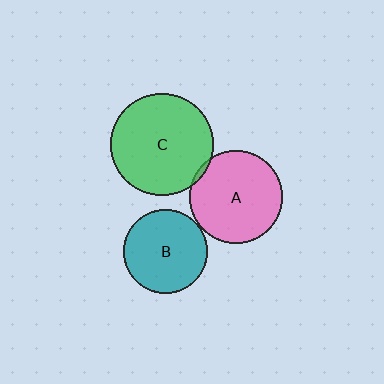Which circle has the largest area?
Circle C (green).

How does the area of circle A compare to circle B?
Approximately 1.2 times.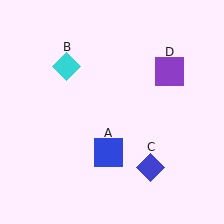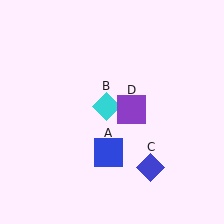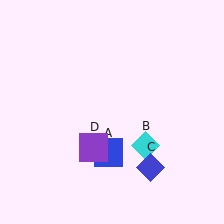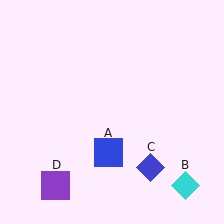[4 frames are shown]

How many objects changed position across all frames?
2 objects changed position: cyan diamond (object B), purple square (object D).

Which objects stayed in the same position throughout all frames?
Blue square (object A) and blue diamond (object C) remained stationary.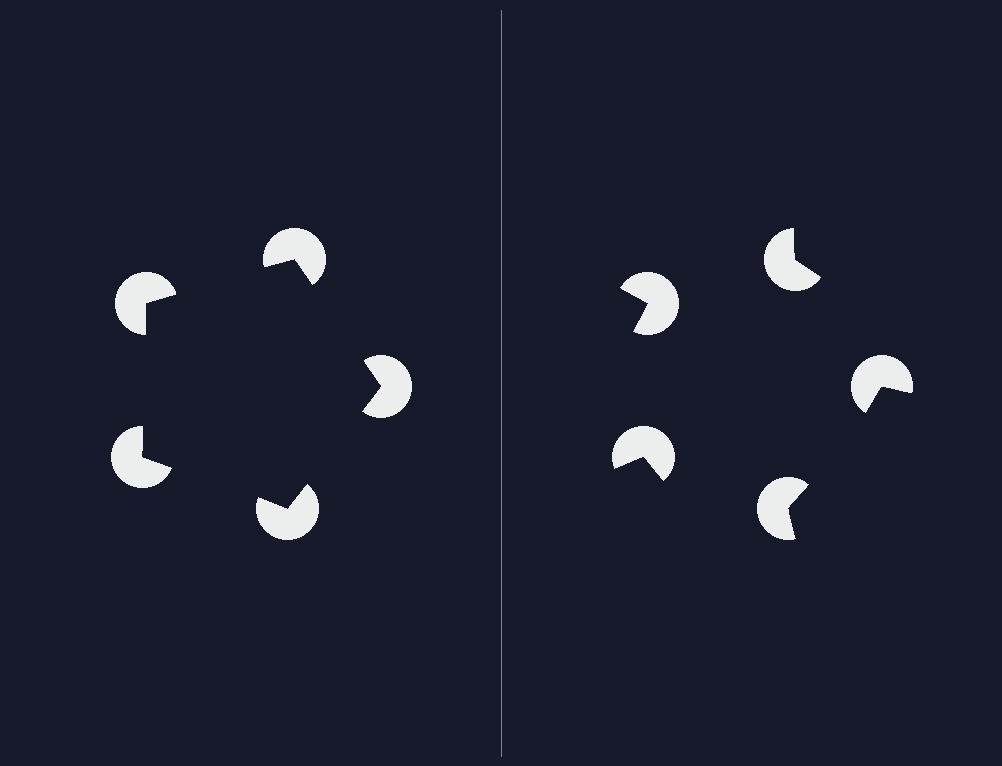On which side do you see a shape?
An illusory pentagon appears on the left side. On the right side the wedge cuts are rotated, so no coherent shape forms.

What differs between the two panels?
The pac-man discs are positioned identically on both sides; only the wedge orientations differ. On the left they align to a pentagon; on the right they are misaligned.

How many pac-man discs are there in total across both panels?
10 — 5 on each side.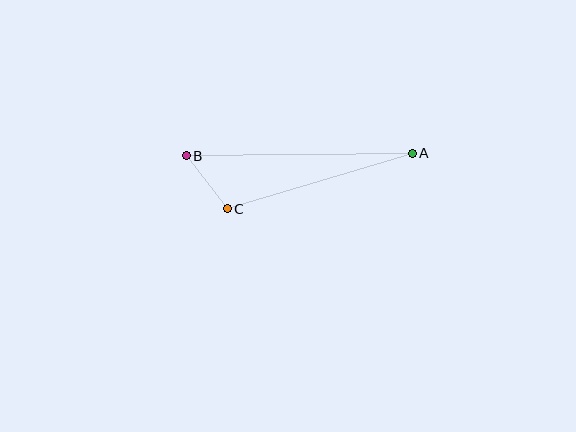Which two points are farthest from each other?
Points A and B are farthest from each other.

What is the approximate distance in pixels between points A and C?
The distance between A and C is approximately 193 pixels.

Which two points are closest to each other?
Points B and C are closest to each other.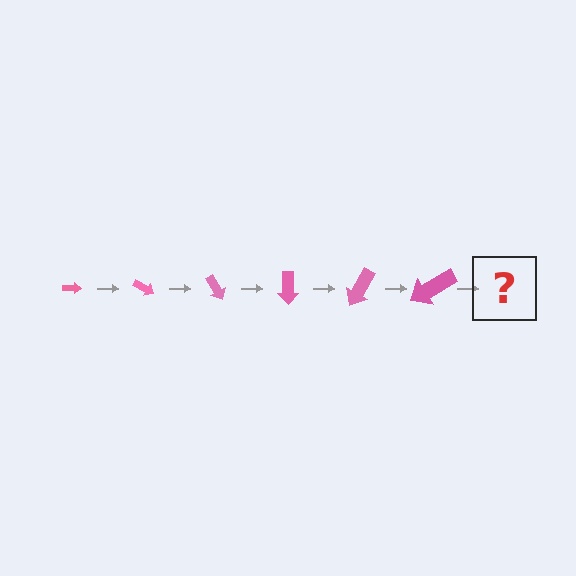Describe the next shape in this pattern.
It should be an arrow, larger than the previous one and rotated 180 degrees from the start.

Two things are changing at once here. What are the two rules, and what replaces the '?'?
The two rules are that the arrow grows larger each step and it rotates 30 degrees each step. The '?' should be an arrow, larger than the previous one and rotated 180 degrees from the start.